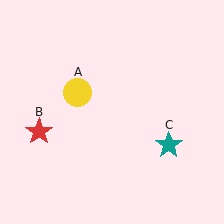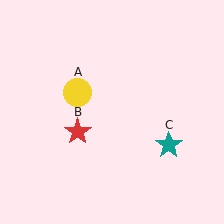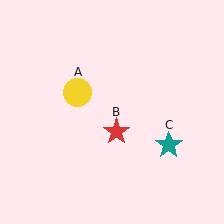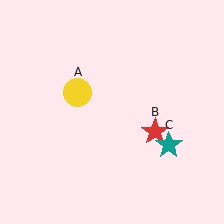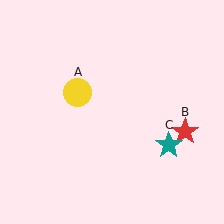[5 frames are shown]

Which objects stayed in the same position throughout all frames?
Yellow circle (object A) and teal star (object C) remained stationary.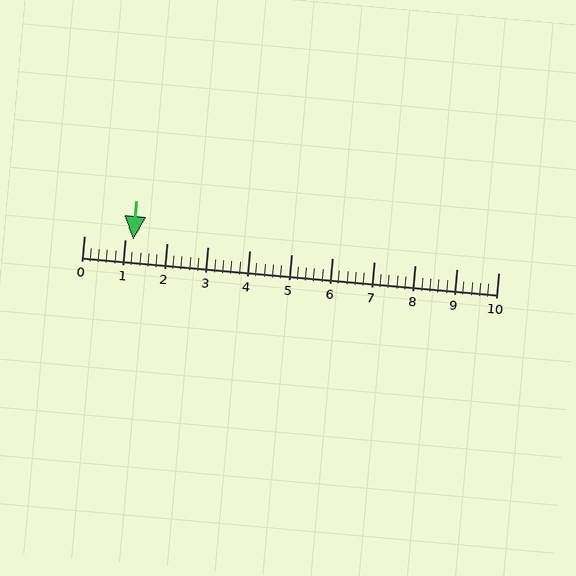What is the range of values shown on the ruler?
The ruler shows values from 0 to 10.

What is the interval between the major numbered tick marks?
The major tick marks are spaced 1 units apart.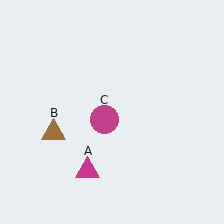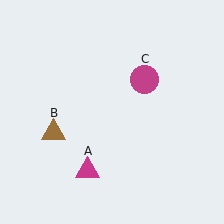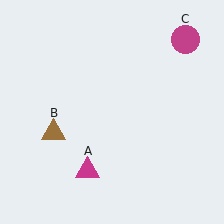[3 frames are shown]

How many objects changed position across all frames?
1 object changed position: magenta circle (object C).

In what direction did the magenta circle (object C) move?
The magenta circle (object C) moved up and to the right.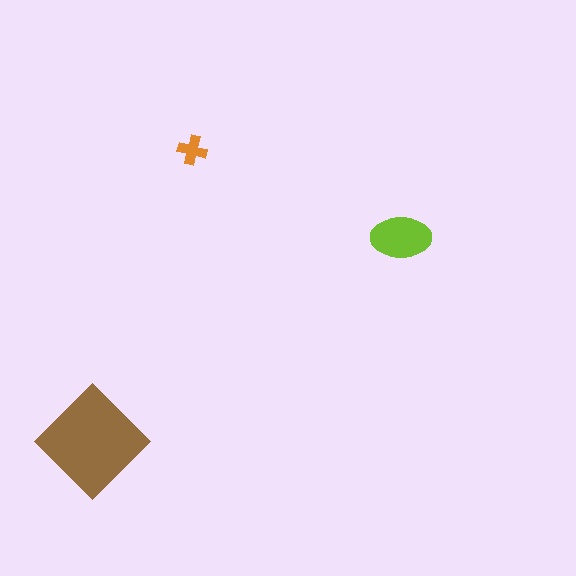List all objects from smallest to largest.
The orange cross, the lime ellipse, the brown diamond.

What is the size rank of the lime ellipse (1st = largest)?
2nd.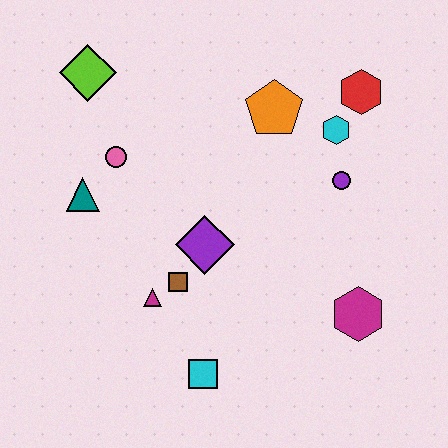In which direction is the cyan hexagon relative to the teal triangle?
The cyan hexagon is to the right of the teal triangle.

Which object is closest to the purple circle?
The cyan hexagon is closest to the purple circle.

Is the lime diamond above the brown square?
Yes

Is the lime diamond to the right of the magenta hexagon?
No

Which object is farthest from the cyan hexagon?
The cyan square is farthest from the cyan hexagon.